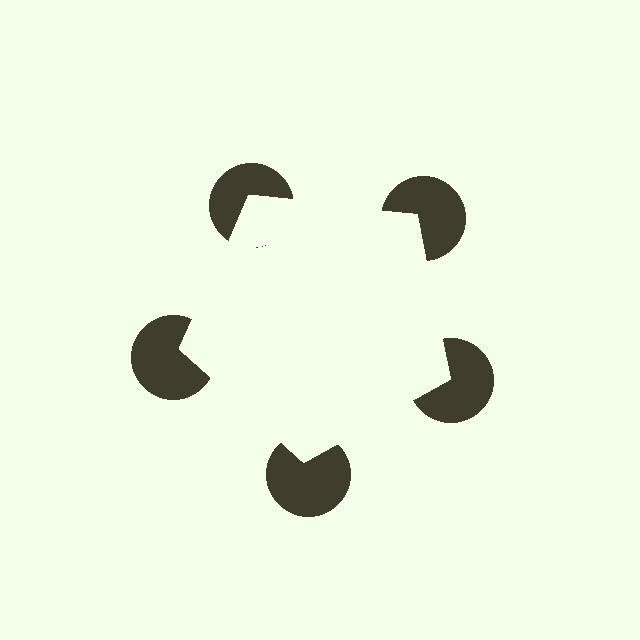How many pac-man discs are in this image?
There are 5 — one at each vertex of the illusory pentagon.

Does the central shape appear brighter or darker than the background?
It typically appears slightly brighter than the background, even though no actual brightness change is drawn.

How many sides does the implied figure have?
5 sides.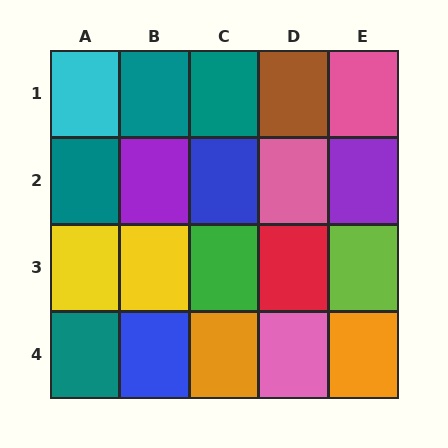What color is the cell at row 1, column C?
Teal.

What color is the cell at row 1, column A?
Cyan.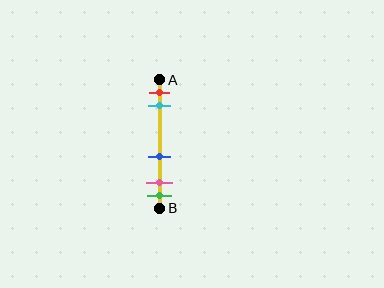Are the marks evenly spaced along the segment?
No, the marks are not evenly spaced.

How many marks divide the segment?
There are 5 marks dividing the segment.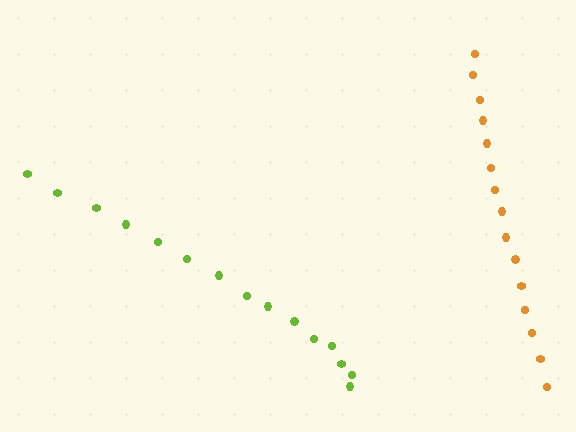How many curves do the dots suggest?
There are 2 distinct paths.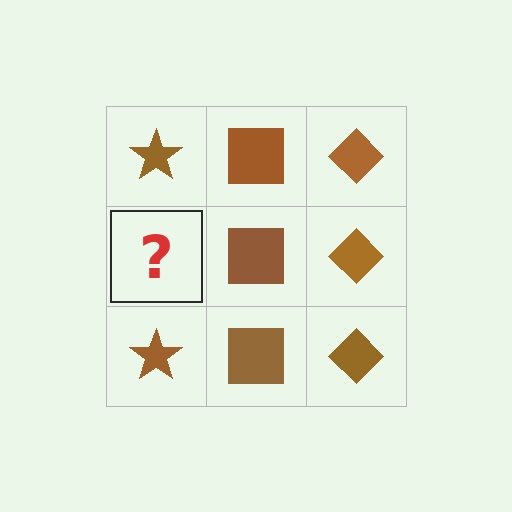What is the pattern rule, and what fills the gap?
The rule is that each column has a consistent shape. The gap should be filled with a brown star.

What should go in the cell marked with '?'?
The missing cell should contain a brown star.